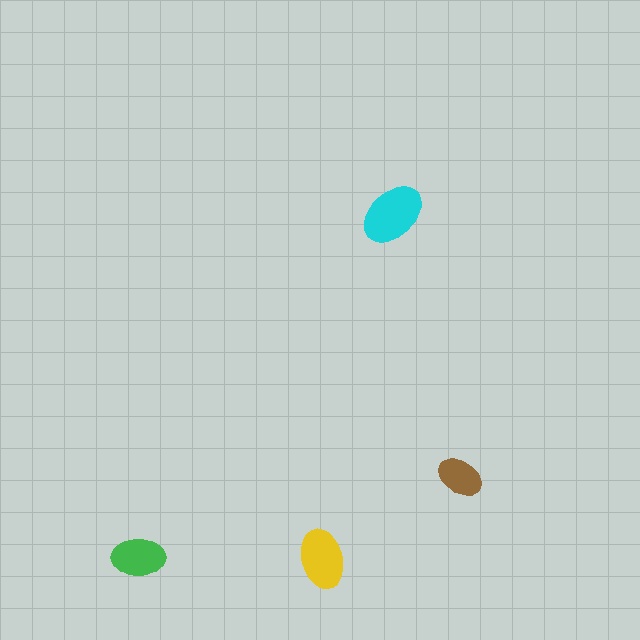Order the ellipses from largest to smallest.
the cyan one, the yellow one, the green one, the brown one.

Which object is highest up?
The cyan ellipse is topmost.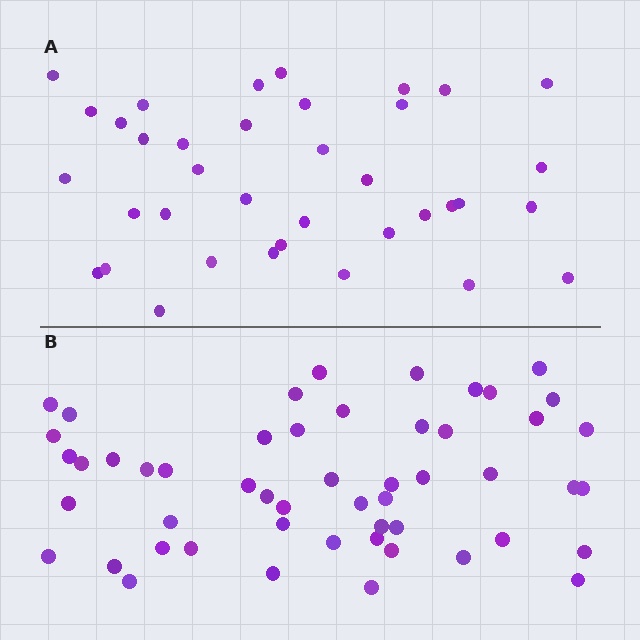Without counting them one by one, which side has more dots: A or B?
Region B (the bottom region) has more dots.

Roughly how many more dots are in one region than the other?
Region B has approximately 15 more dots than region A.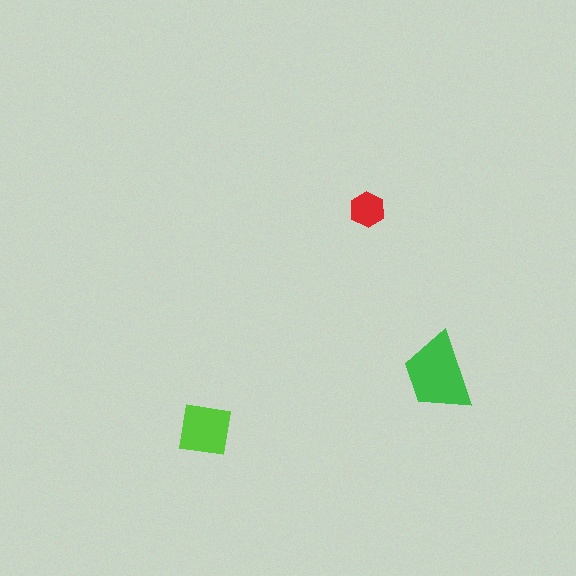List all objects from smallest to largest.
The red hexagon, the lime square, the green trapezoid.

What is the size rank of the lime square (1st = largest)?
2nd.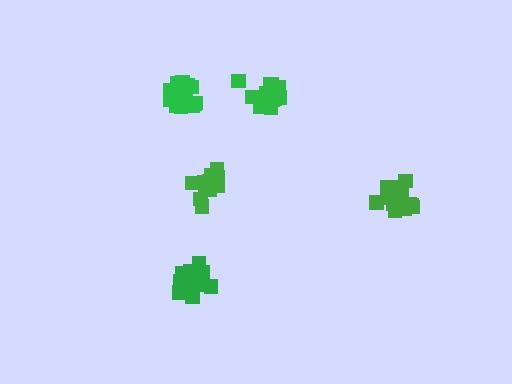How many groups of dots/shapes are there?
There are 5 groups.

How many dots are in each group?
Group 1: 16 dots, Group 2: 15 dots, Group 3: 16 dots, Group 4: 13 dots, Group 5: 16 dots (76 total).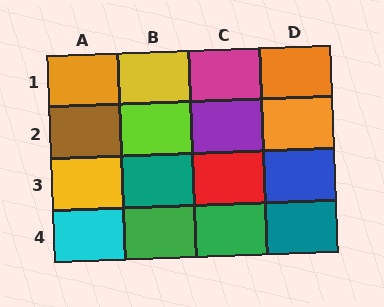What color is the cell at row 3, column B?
Teal.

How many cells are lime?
1 cell is lime.